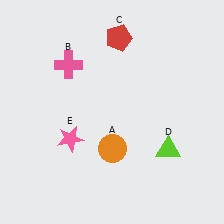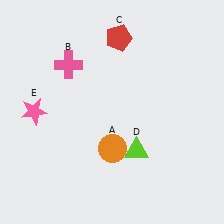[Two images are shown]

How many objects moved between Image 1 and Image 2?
2 objects moved between the two images.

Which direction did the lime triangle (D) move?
The lime triangle (D) moved left.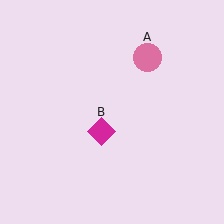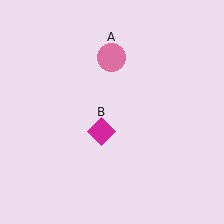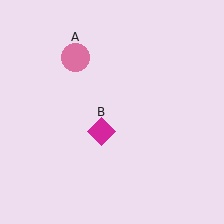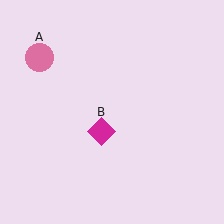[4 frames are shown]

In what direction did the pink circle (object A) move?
The pink circle (object A) moved left.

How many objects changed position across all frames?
1 object changed position: pink circle (object A).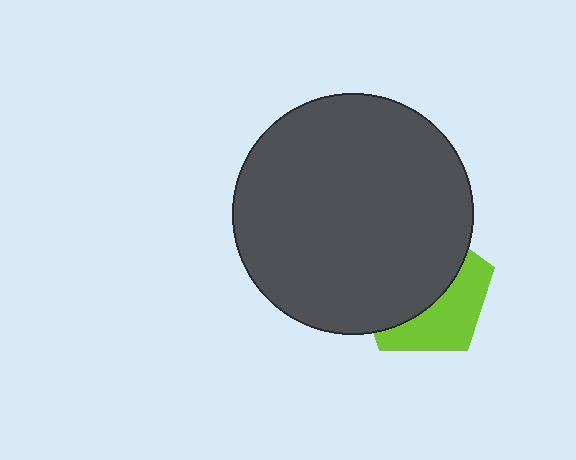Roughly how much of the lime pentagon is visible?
A small part of it is visible (roughly 41%).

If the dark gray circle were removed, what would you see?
You would see the complete lime pentagon.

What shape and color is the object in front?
The object in front is a dark gray circle.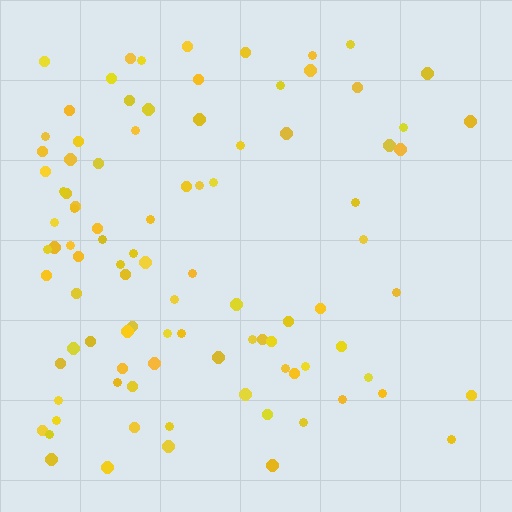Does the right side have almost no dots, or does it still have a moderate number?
Still a moderate number, just noticeably fewer than the left.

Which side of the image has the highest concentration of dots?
The left.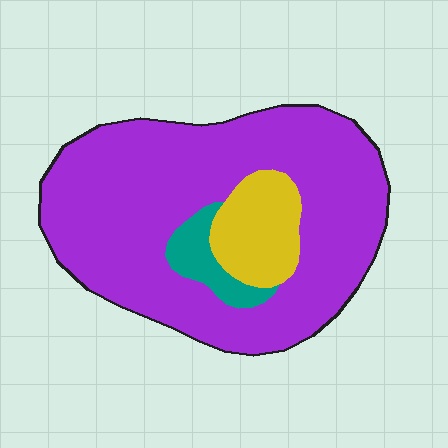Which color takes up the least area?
Teal, at roughly 5%.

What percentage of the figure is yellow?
Yellow takes up about one eighth (1/8) of the figure.